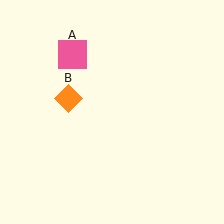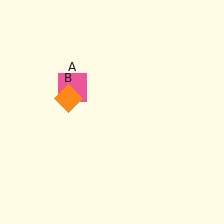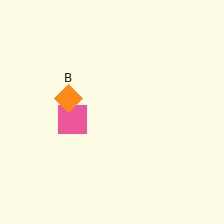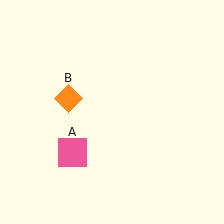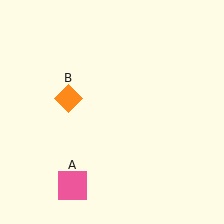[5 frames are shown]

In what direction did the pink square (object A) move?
The pink square (object A) moved down.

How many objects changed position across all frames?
1 object changed position: pink square (object A).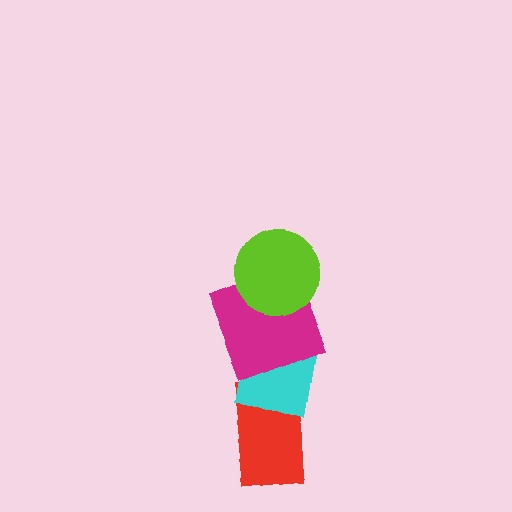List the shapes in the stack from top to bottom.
From top to bottom: the lime circle, the magenta square, the cyan square, the red rectangle.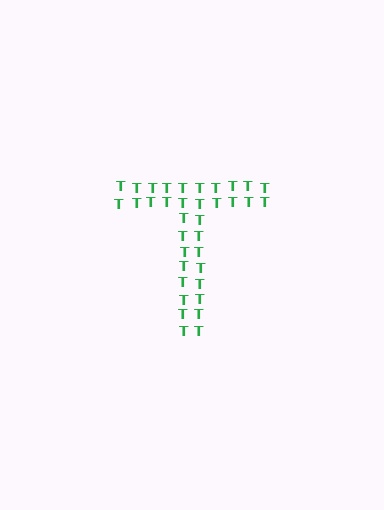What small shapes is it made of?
It is made of small letter T's.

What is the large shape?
The large shape is the letter T.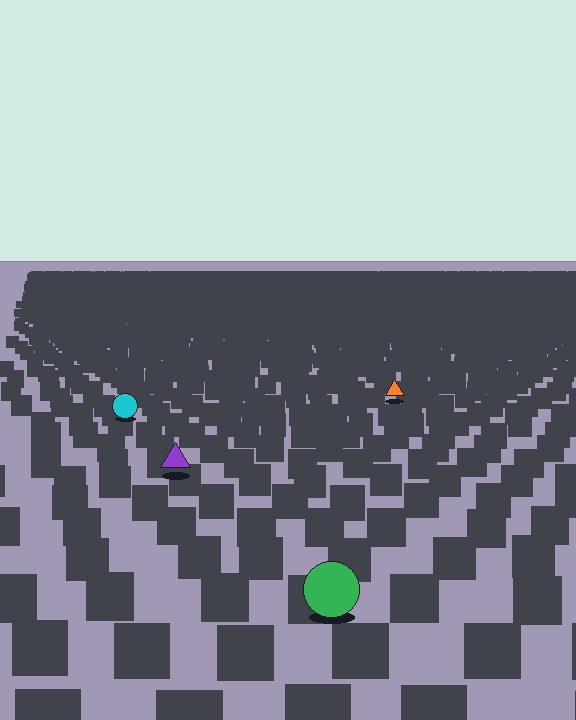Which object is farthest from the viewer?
The orange triangle is farthest from the viewer. It appears smaller and the ground texture around it is denser.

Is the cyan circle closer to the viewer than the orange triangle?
Yes. The cyan circle is closer — you can tell from the texture gradient: the ground texture is coarser near it.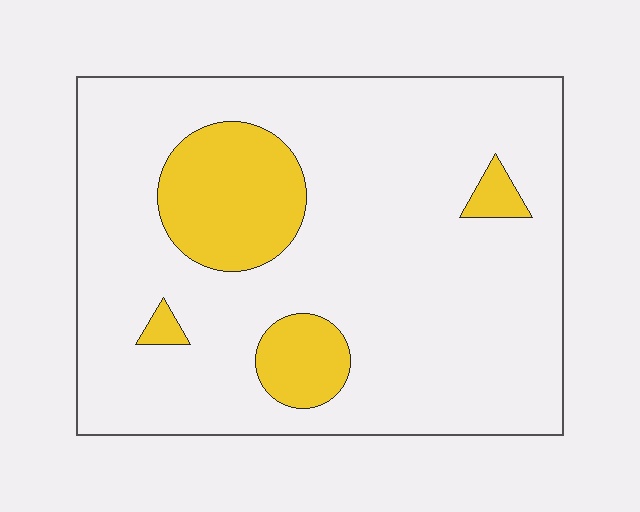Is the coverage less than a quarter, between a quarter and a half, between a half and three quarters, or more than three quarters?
Less than a quarter.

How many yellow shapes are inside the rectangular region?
4.